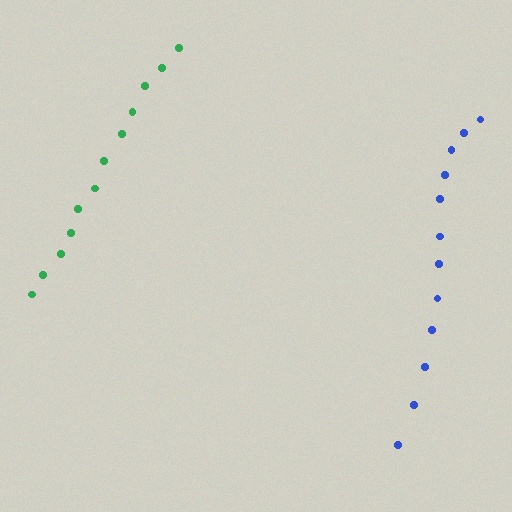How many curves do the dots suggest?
There are 2 distinct paths.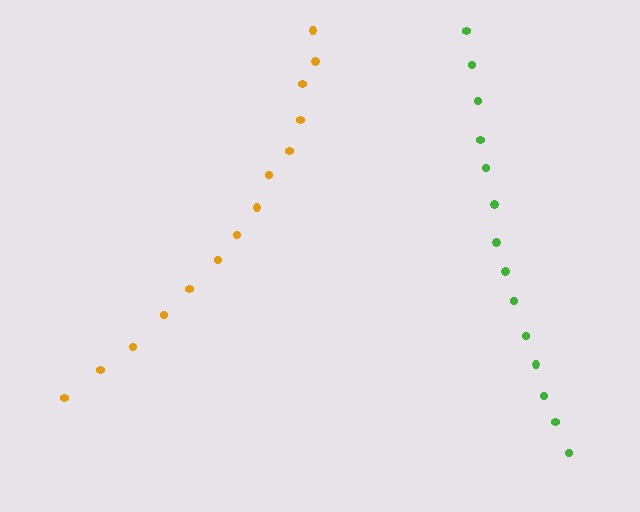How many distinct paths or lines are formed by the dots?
There are 2 distinct paths.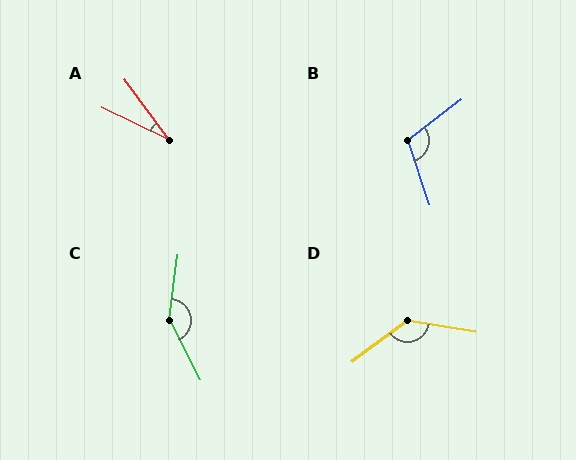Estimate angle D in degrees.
Approximately 134 degrees.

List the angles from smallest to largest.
A (28°), B (109°), D (134°), C (146°).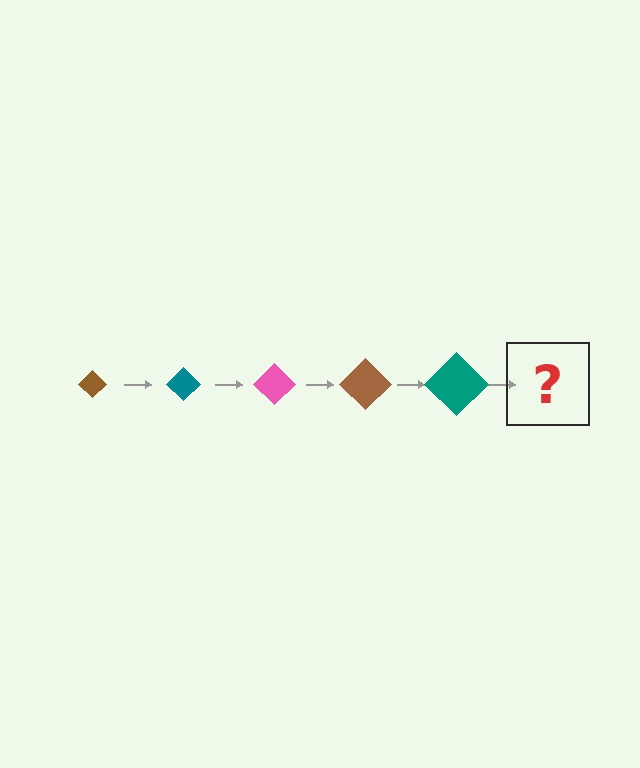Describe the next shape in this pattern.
It should be a pink diamond, larger than the previous one.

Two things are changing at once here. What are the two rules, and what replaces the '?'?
The two rules are that the diamond grows larger each step and the color cycles through brown, teal, and pink. The '?' should be a pink diamond, larger than the previous one.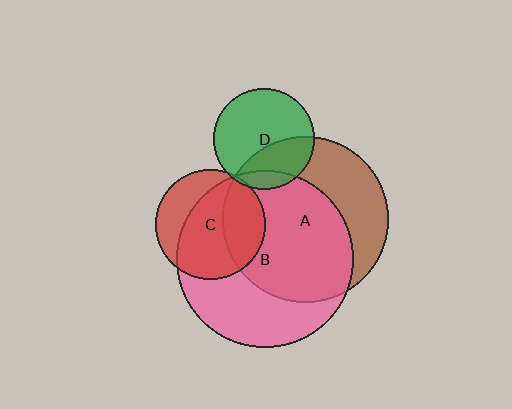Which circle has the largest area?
Circle B (pink).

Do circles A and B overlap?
Yes.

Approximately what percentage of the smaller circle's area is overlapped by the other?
Approximately 60%.